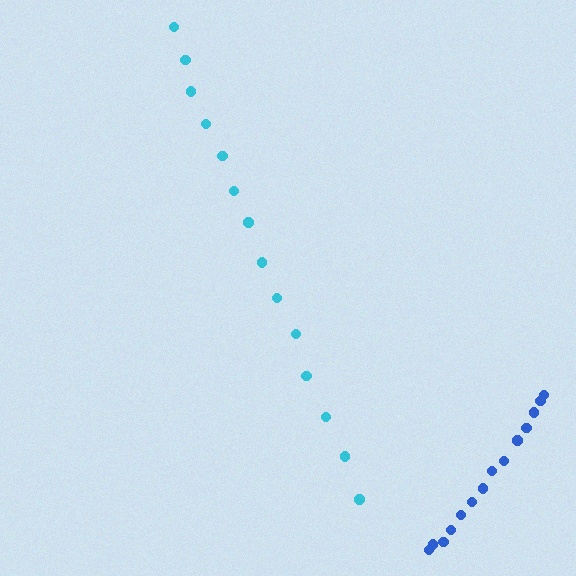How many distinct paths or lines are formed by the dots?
There are 2 distinct paths.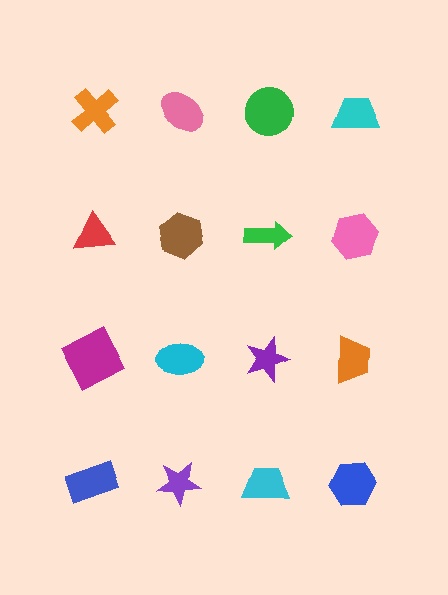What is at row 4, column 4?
A blue hexagon.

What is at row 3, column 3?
A purple star.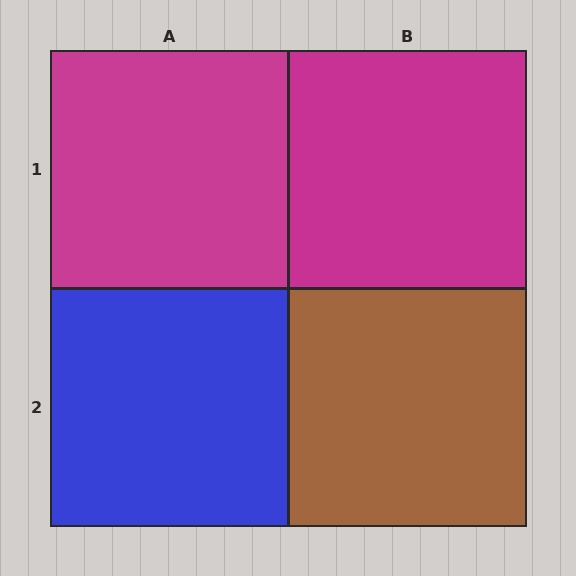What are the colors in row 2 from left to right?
Blue, brown.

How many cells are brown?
1 cell is brown.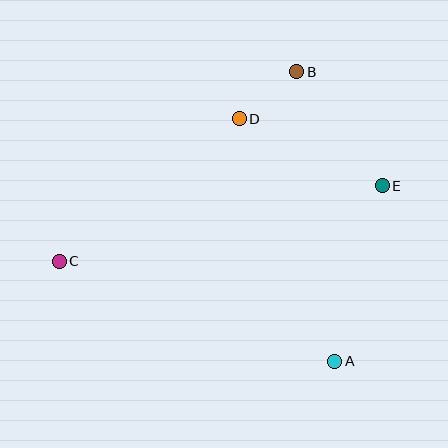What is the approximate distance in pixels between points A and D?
The distance between A and D is approximately 261 pixels.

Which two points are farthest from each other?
Points C and E are farthest from each other.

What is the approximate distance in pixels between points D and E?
The distance between D and E is approximately 158 pixels.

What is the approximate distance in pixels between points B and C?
The distance between B and C is approximately 304 pixels.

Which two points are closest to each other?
Points B and D are closest to each other.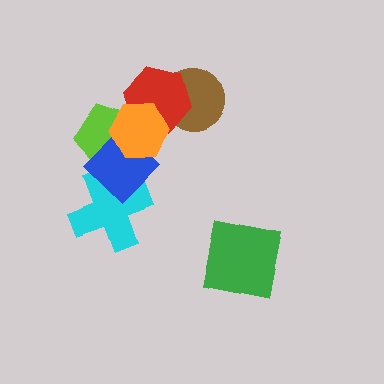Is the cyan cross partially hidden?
Yes, it is partially covered by another shape.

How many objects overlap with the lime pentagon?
3 objects overlap with the lime pentagon.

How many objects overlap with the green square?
0 objects overlap with the green square.